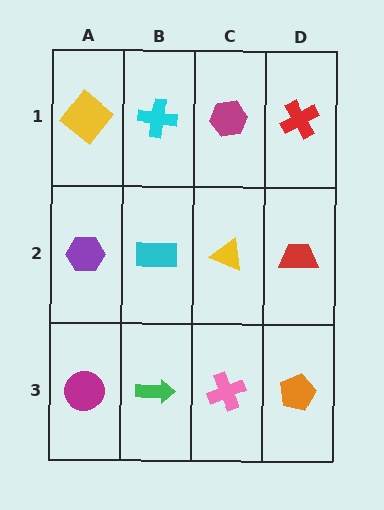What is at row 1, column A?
A yellow diamond.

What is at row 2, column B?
A cyan rectangle.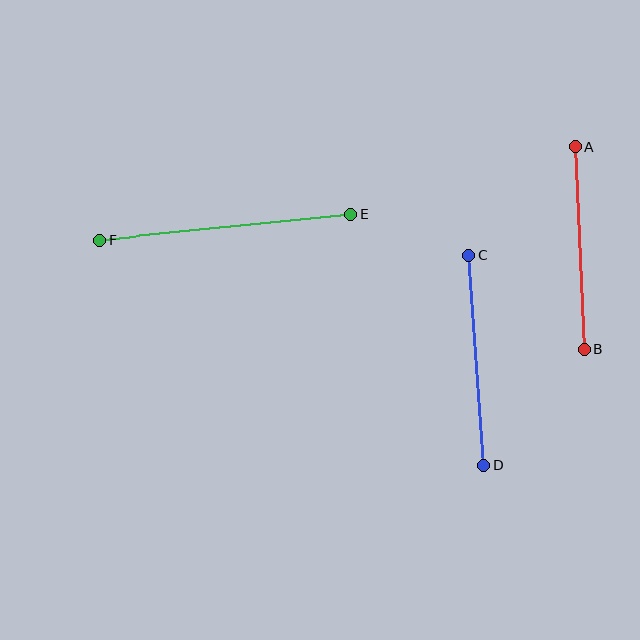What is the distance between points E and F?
The distance is approximately 252 pixels.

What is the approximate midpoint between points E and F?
The midpoint is at approximately (225, 227) pixels.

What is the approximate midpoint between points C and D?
The midpoint is at approximately (476, 360) pixels.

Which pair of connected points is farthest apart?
Points E and F are farthest apart.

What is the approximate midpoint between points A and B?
The midpoint is at approximately (580, 248) pixels.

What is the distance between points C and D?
The distance is approximately 210 pixels.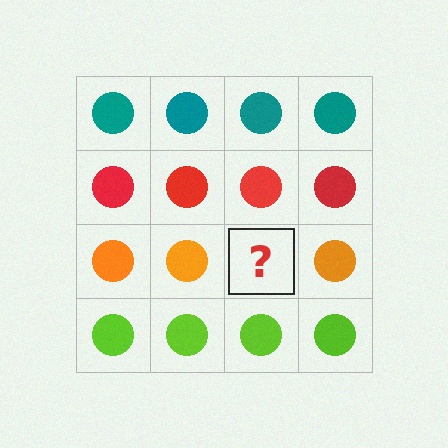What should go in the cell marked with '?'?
The missing cell should contain an orange circle.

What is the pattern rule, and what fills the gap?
The rule is that each row has a consistent color. The gap should be filled with an orange circle.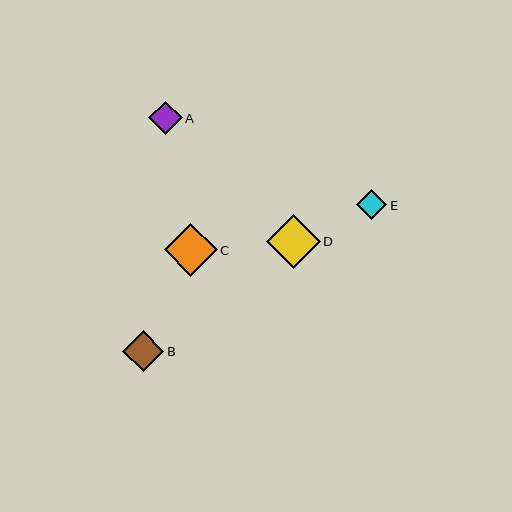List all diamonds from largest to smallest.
From largest to smallest: D, C, B, A, E.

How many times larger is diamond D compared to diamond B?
Diamond D is approximately 1.3 times the size of diamond B.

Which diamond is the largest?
Diamond D is the largest with a size of approximately 54 pixels.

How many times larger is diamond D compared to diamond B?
Diamond D is approximately 1.3 times the size of diamond B.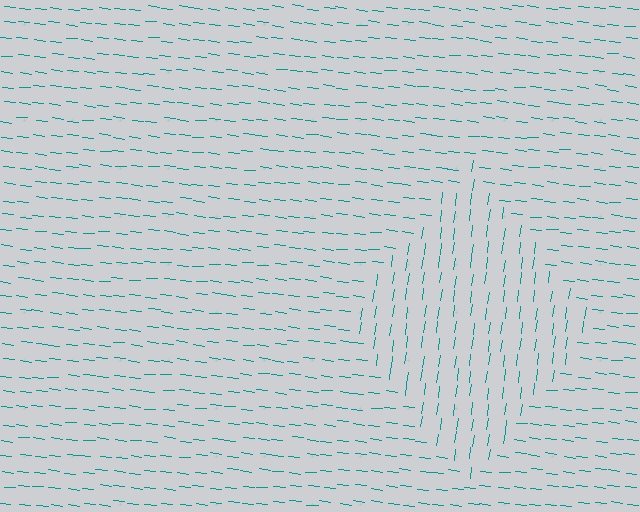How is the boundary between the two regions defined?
The boundary is defined purely by a change in line orientation (approximately 88 degrees difference). All lines are the same color and thickness.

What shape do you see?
I see a diamond.